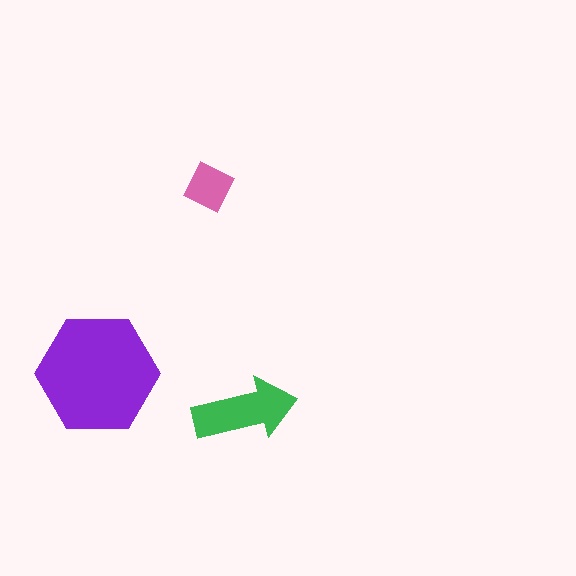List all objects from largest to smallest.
The purple hexagon, the green arrow, the pink diamond.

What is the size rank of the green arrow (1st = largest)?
2nd.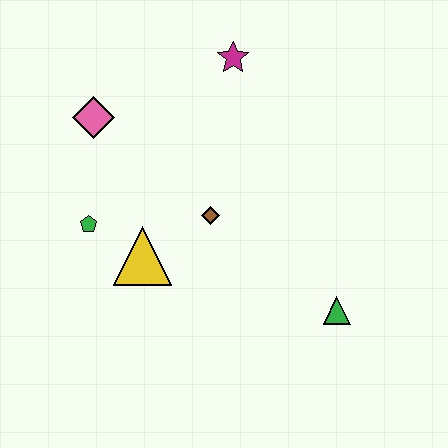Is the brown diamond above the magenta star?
No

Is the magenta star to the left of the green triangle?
Yes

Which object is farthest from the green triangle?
The pink diamond is farthest from the green triangle.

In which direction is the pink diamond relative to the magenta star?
The pink diamond is to the left of the magenta star.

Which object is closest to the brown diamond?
The yellow triangle is closest to the brown diamond.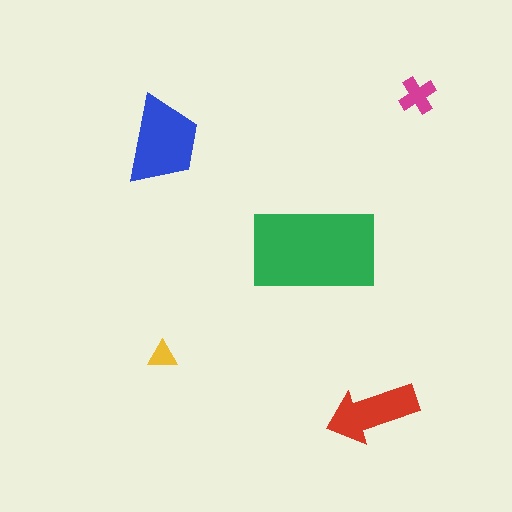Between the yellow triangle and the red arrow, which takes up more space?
The red arrow.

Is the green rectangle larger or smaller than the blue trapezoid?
Larger.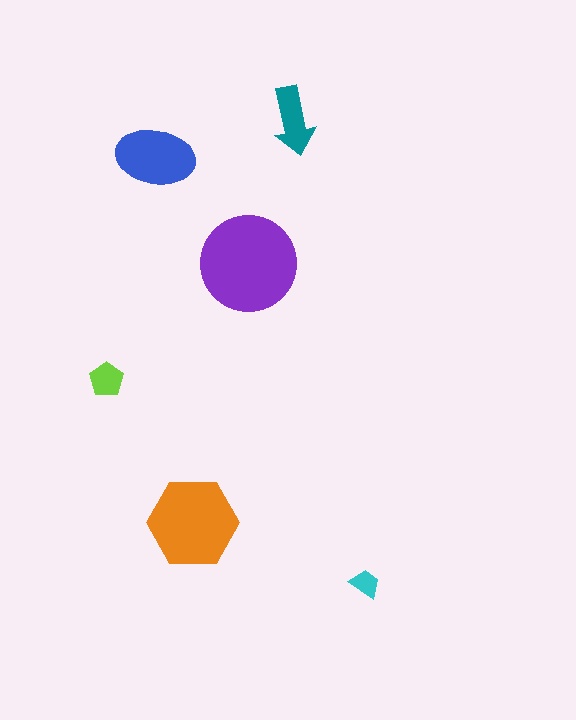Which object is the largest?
The purple circle.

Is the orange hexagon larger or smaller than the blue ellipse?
Larger.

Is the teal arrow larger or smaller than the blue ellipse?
Smaller.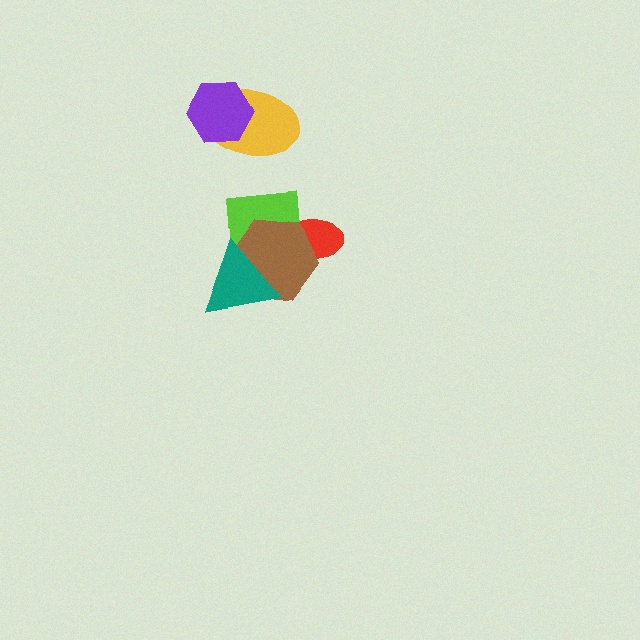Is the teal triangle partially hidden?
No, no other shape covers it.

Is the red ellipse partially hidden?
Yes, it is partially covered by another shape.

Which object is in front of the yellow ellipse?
The purple hexagon is in front of the yellow ellipse.